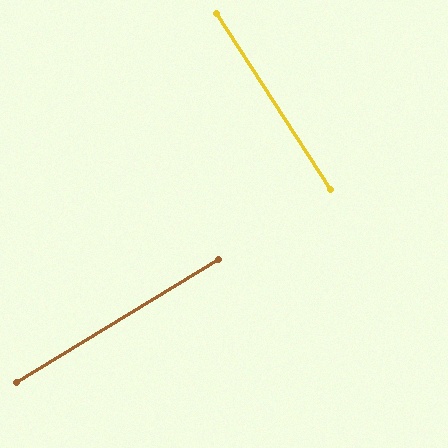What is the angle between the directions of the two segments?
Approximately 88 degrees.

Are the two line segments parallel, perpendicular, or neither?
Perpendicular — they meet at approximately 88°.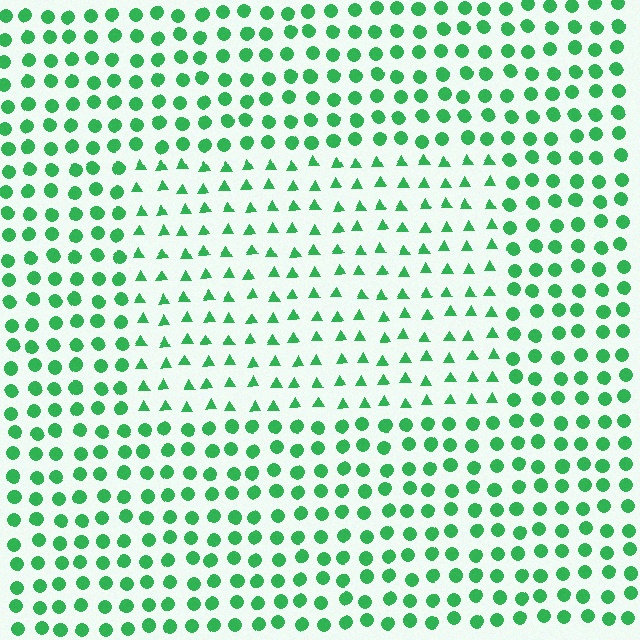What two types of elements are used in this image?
The image uses triangles inside the rectangle region and circles outside it.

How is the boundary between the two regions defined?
The boundary is defined by a change in element shape: triangles inside vs. circles outside. All elements share the same color and spacing.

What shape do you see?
I see a rectangle.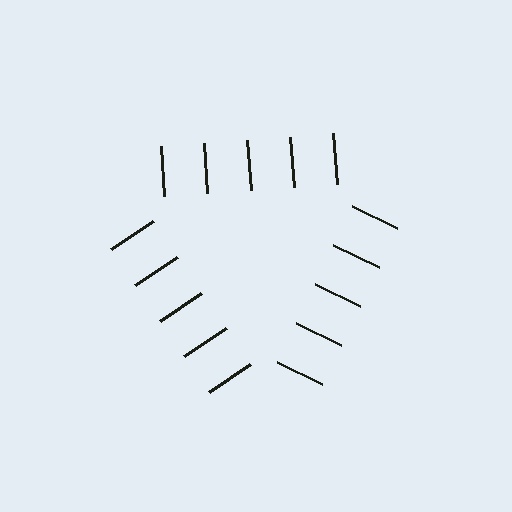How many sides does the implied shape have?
3 sides — the line-ends trace a triangle.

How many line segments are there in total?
15 — 5 along each of the 3 edges.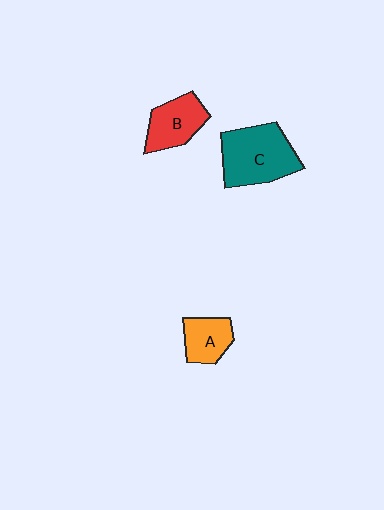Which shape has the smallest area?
Shape A (orange).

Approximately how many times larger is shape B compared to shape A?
Approximately 1.2 times.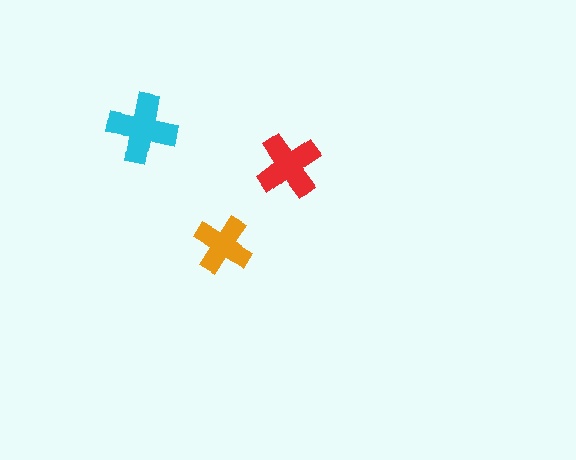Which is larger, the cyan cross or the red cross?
The cyan one.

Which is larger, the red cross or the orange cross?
The red one.